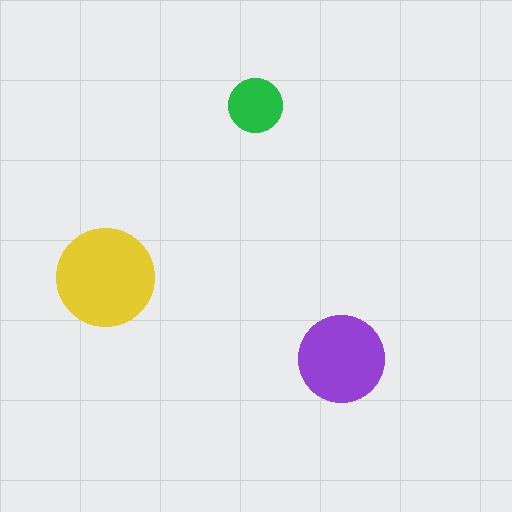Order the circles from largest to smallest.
the yellow one, the purple one, the green one.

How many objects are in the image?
There are 3 objects in the image.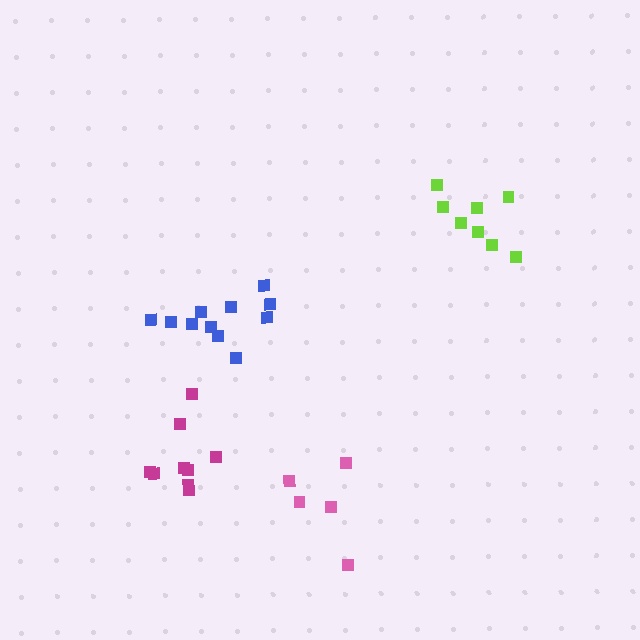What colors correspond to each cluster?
The clusters are colored: lime, blue, pink, magenta.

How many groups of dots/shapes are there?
There are 4 groups.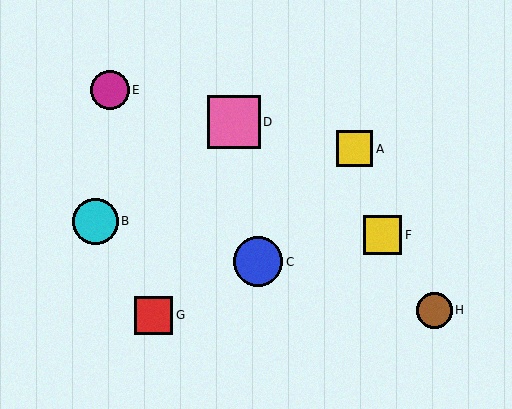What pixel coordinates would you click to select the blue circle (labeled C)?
Click at (258, 262) to select the blue circle C.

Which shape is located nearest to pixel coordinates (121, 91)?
The magenta circle (labeled E) at (110, 90) is nearest to that location.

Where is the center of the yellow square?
The center of the yellow square is at (354, 149).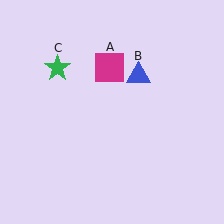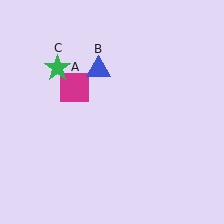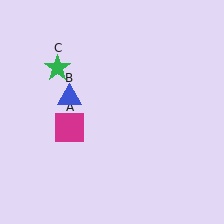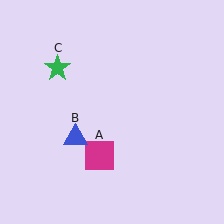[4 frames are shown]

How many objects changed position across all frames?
2 objects changed position: magenta square (object A), blue triangle (object B).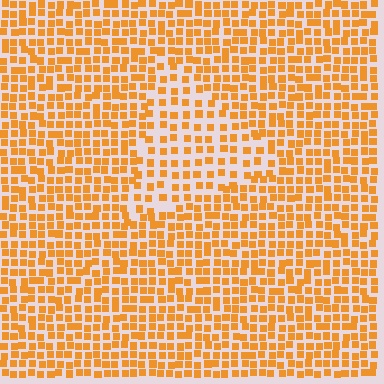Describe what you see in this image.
The image contains small orange elements arranged at two different densities. A triangle-shaped region is visible where the elements are less densely packed than the surrounding area.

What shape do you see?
I see a triangle.